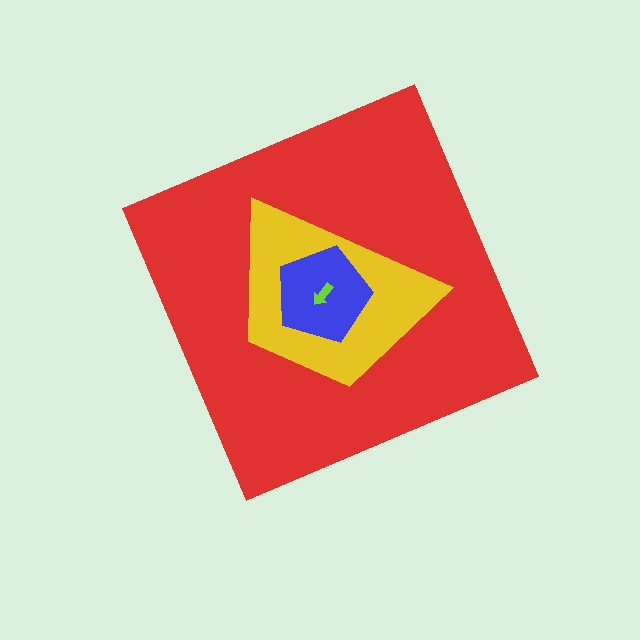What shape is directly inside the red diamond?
The yellow trapezoid.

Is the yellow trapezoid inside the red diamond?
Yes.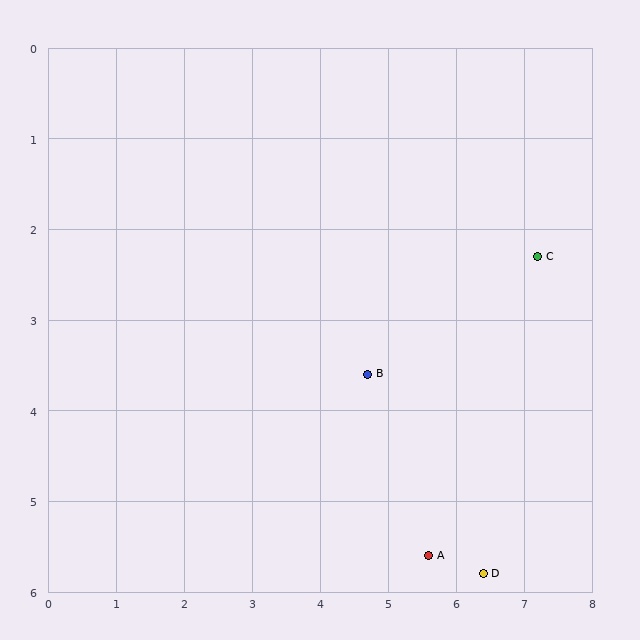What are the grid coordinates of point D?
Point D is at approximately (6.4, 5.8).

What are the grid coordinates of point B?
Point B is at approximately (4.7, 3.6).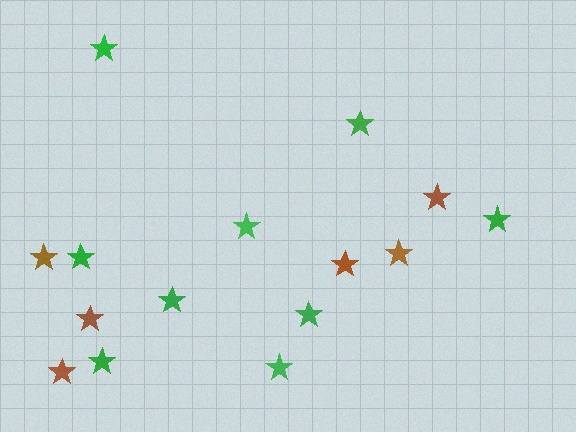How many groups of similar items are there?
There are 2 groups: one group of green stars (9) and one group of brown stars (6).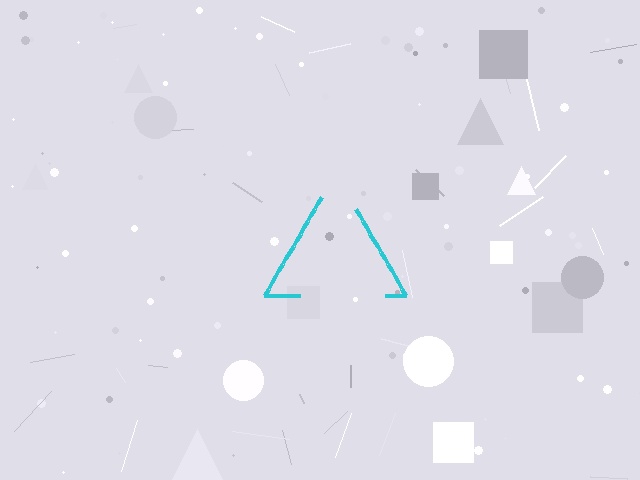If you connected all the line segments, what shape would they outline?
They would outline a triangle.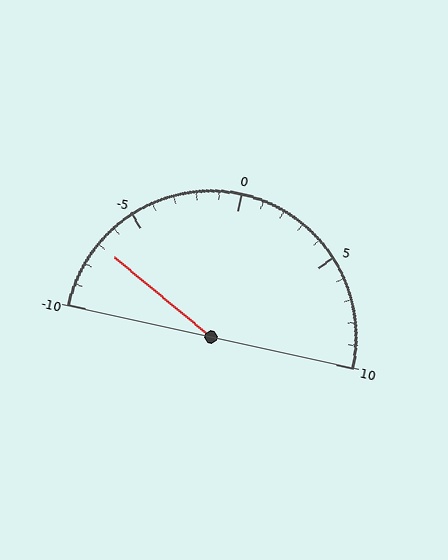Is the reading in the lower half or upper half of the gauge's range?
The reading is in the lower half of the range (-10 to 10).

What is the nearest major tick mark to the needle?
The nearest major tick mark is -5.